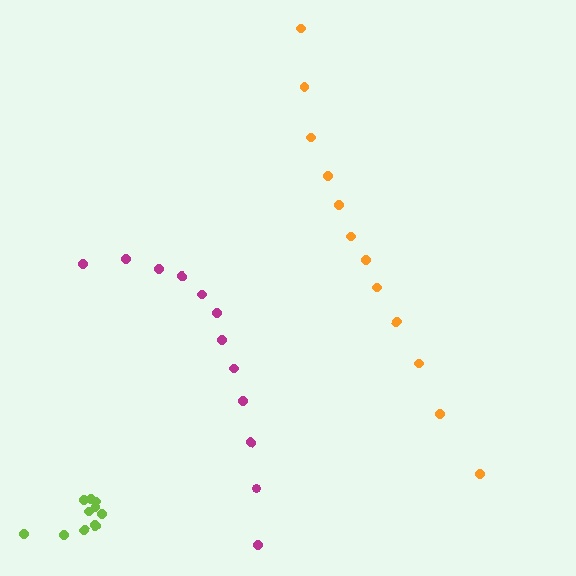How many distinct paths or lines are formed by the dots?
There are 3 distinct paths.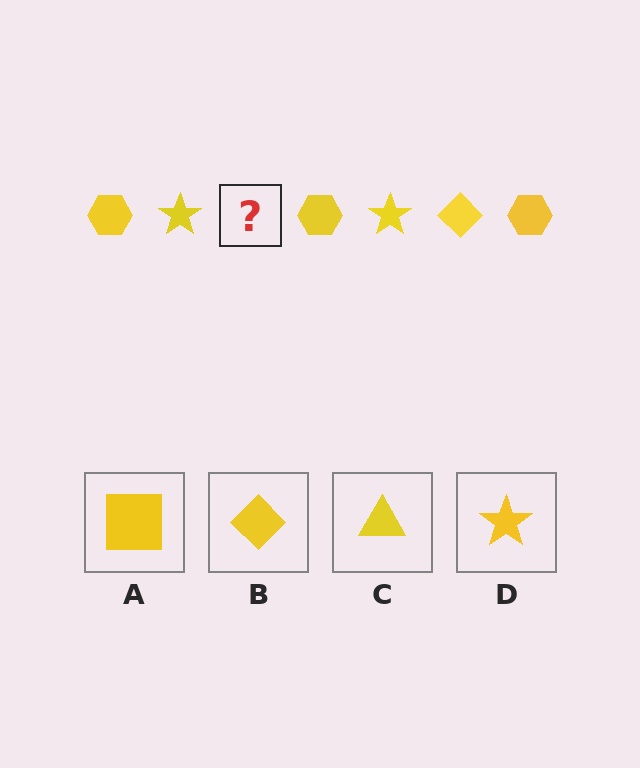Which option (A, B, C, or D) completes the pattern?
B.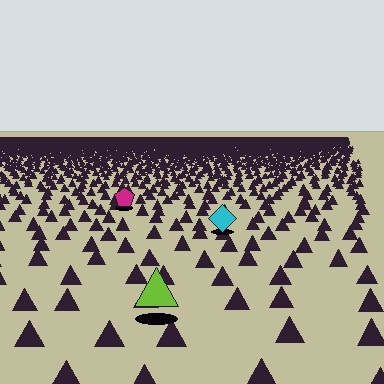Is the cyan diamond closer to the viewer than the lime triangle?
No. The lime triangle is closer — you can tell from the texture gradient: the ground texture is coarser near it.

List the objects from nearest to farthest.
From nearest to farthest: the lime triangle, the cyan diamond, the magenta pentagon.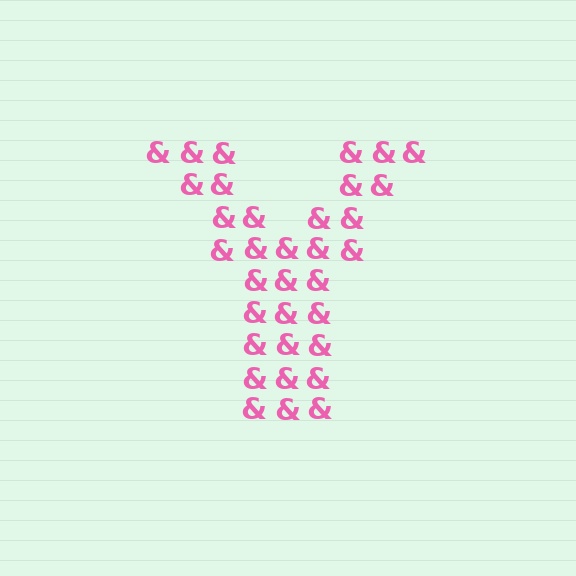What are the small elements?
The small elements are ampersands.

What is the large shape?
The large shape is the letter Y.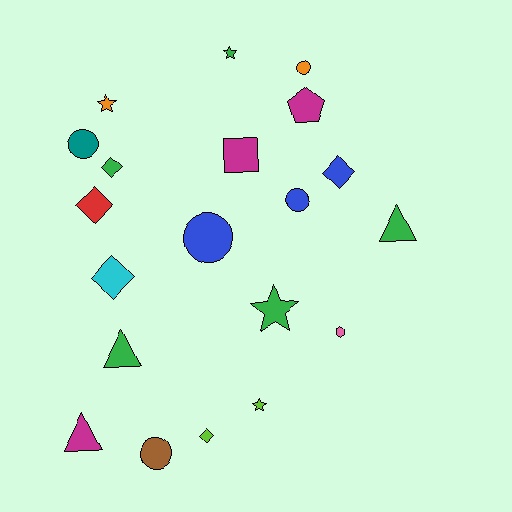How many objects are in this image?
There are 20 objects.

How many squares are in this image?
There is 1 square.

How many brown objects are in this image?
There is 1 brown object.